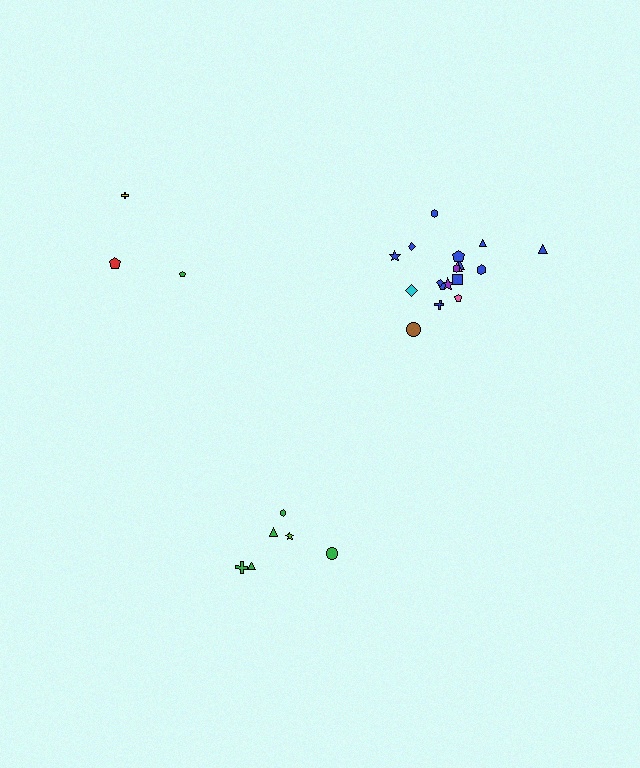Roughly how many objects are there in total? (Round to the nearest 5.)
Roughly 25 objects in total.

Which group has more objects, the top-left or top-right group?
The top-right group.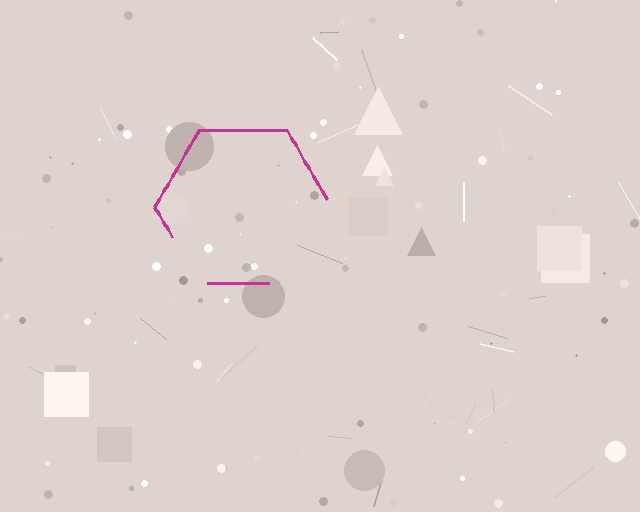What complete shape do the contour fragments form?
The contour fragments form a hexagon.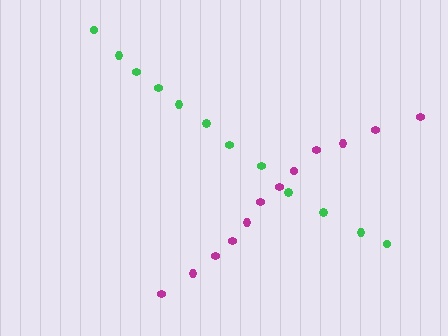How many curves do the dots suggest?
There are 2 distinct paths.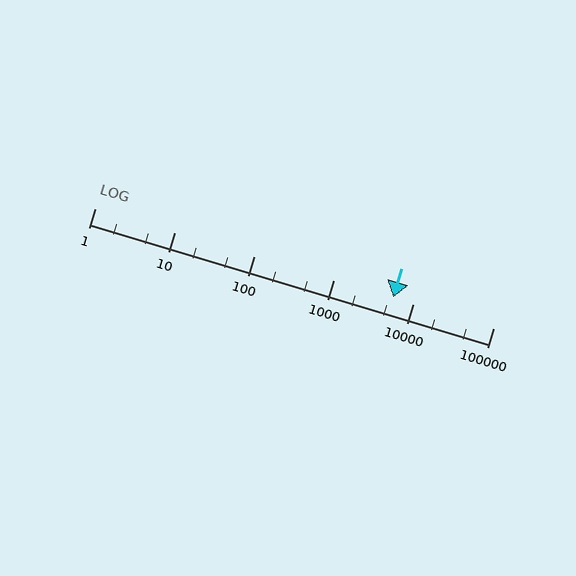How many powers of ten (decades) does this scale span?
The scale spans 5 decades, from 1 to 100000.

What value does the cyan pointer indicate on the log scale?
The pointer indicates approximately 5500.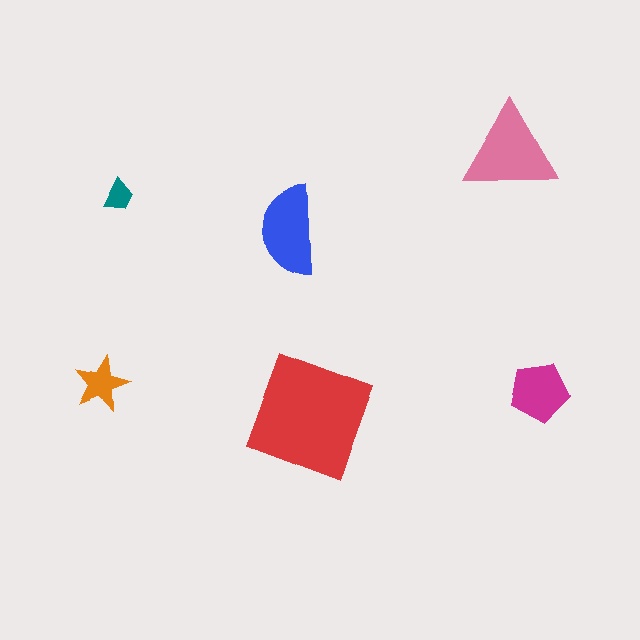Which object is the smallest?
The teal trapezoid.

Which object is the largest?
The red square.